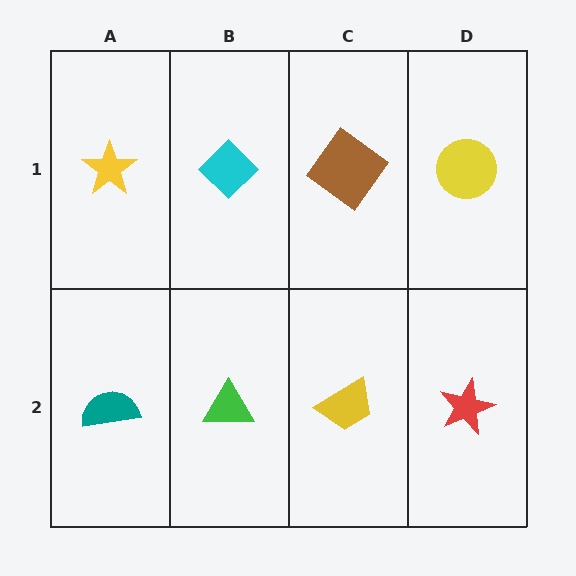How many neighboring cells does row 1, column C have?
3.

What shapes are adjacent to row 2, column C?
A brown diamond (row 1, column C), a green triangle (row 2, column B), a red star (row 2, column D).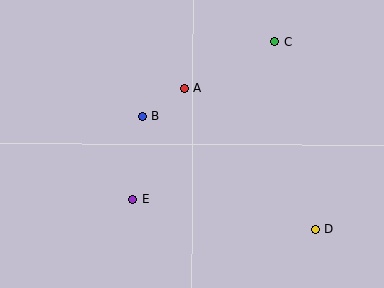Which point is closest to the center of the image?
Point A at (185, 88) is closest to the center.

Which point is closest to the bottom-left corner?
Point E is closest to the bottom-left corner.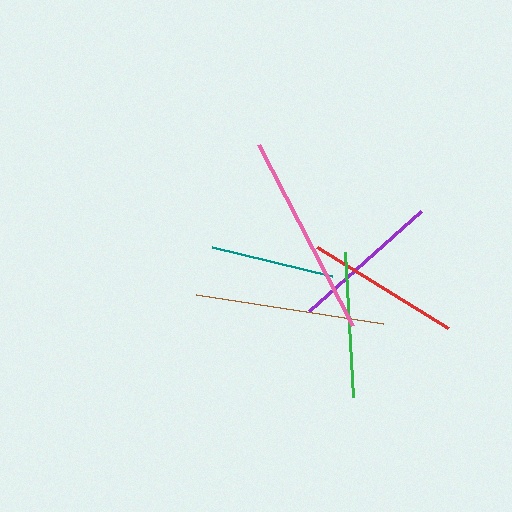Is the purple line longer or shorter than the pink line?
The pink line is longer than the purple line.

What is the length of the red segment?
The red segment is approximately 153 pixels long.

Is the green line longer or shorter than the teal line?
The green line is longer than the teal line.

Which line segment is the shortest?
The teal line is the shortest at approximately 124 pixels.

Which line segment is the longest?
The pink line is the longest at approximately 204 pixels.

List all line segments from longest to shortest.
From longest to shortest: pink, brown, red, purple, green, teal.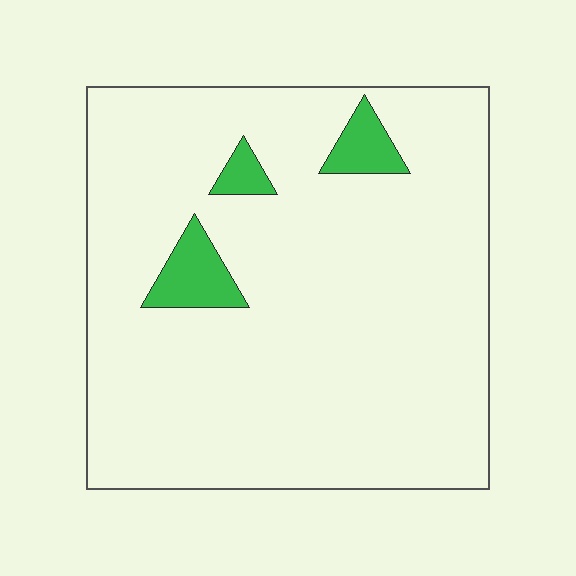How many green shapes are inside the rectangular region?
3.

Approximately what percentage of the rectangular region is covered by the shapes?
Approximately 5%.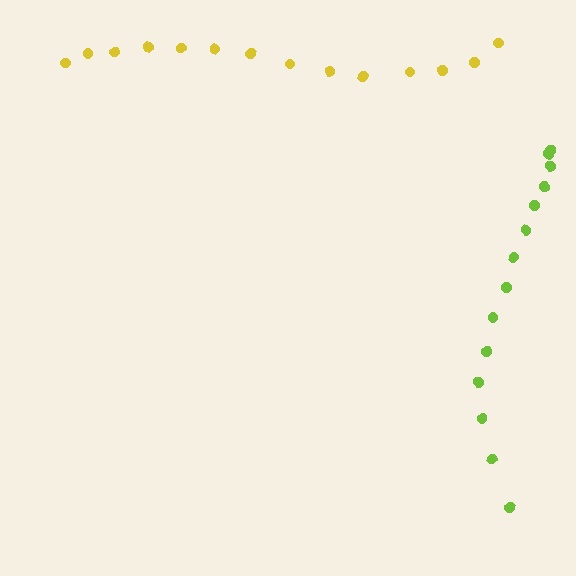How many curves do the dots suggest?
There are 2 distinct paths.